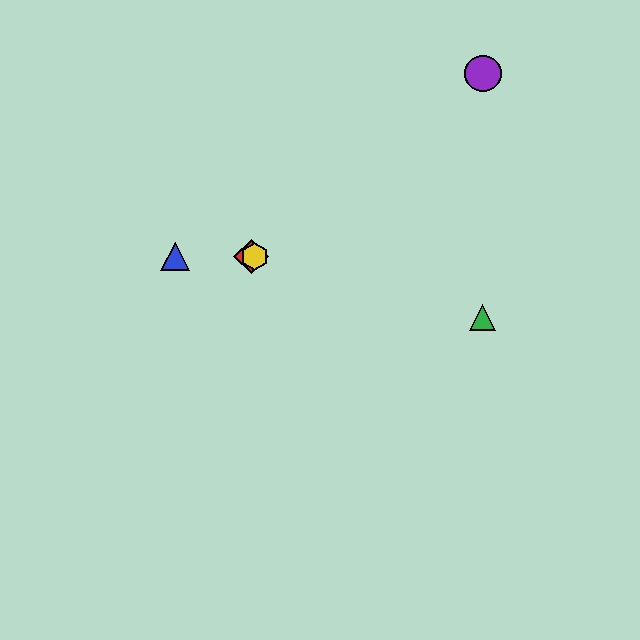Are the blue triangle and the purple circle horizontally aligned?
No, the blue triangle is at y≈257 and the purple circle is at y≈74.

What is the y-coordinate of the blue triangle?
The blue triangle is at y≈257.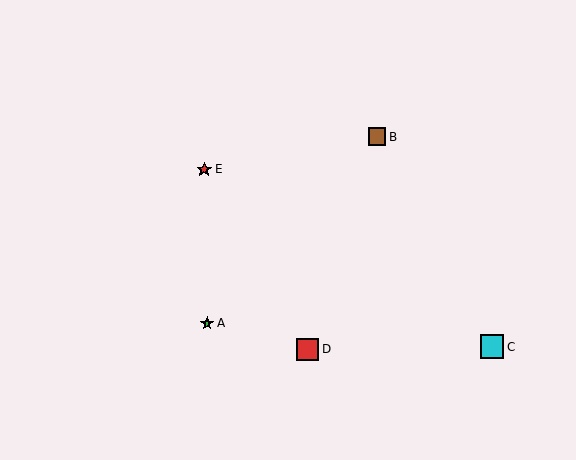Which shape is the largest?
The cyan square (labeled C) is the largest.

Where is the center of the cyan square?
The center of the cyan square is at (492, 347).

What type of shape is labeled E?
Shape E is a red star.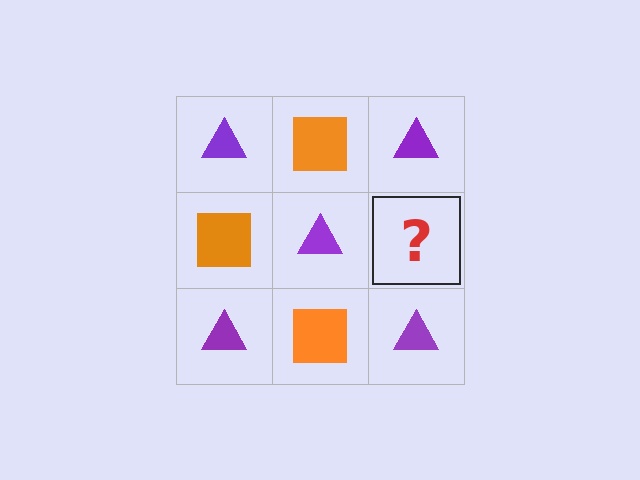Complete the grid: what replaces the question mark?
The question mark should be replaced with an orange square.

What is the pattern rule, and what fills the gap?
The rule is that it alternates purple triangle and orange square in a checkerboard pattern. The gap should be filled with an orange square.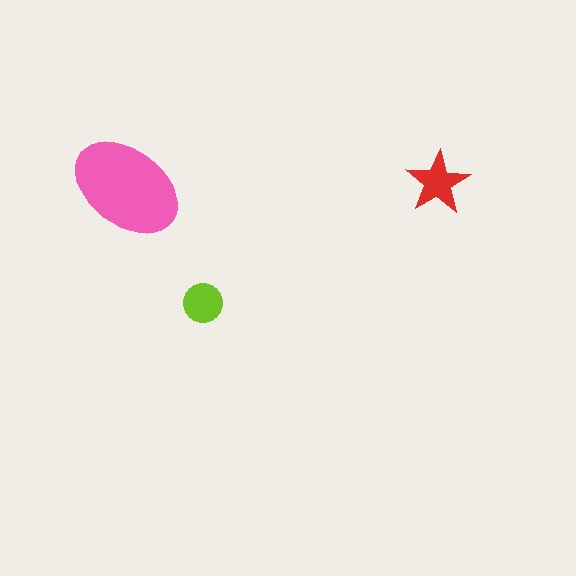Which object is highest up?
The red star is topmost.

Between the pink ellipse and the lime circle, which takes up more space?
The pink ellipse.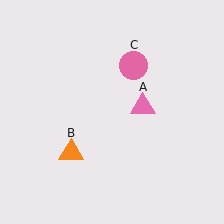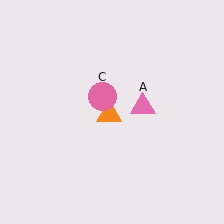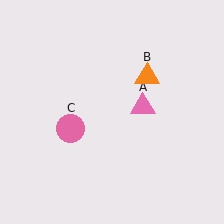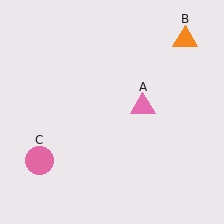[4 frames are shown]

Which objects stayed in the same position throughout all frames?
Pink triangle (object A) remained stationary.